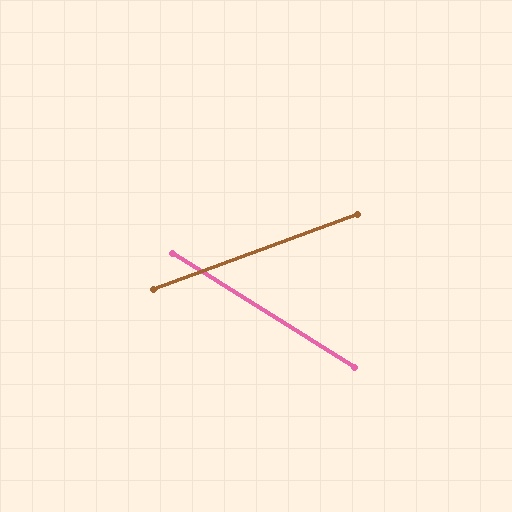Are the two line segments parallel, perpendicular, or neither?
Neither parallel nor perpendicular — they differ by about 52°.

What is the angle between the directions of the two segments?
Approximately 52 degrees.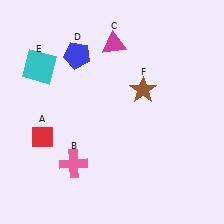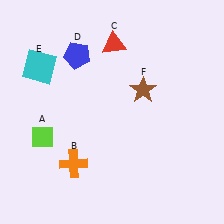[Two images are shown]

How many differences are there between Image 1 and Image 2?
There are 3 differences between the two images.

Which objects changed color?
A changed from red to lime. B changed from pink to orange. C changed from magenta to red.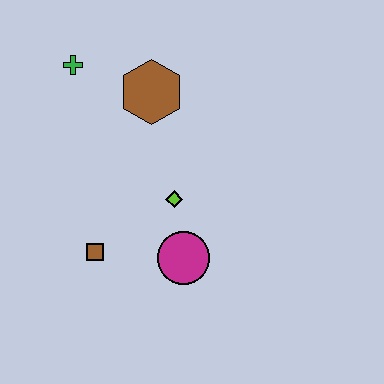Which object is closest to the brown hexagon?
The green cross is closest to the brown hexagon.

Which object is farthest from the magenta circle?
The green cross is farthest from the magenta circle.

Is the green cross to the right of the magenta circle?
No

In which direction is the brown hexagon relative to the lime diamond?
The brown hexagon is above the lime diamond.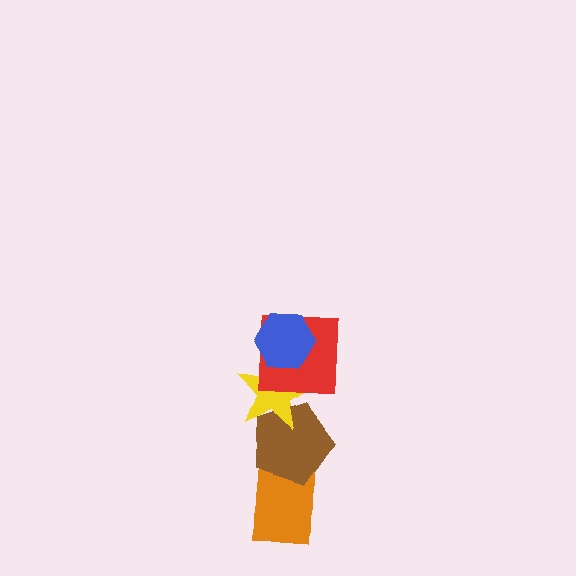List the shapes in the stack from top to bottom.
From top to bottom: the blue hexagon, the red square, the yellow star, the brown pentagon, the orange rectangle.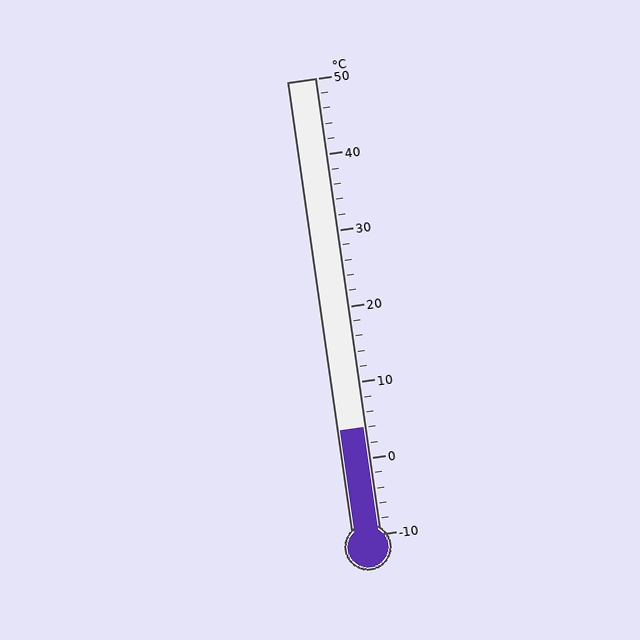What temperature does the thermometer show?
The thermometer shows approximately 4°C.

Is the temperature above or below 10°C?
The temperature is below 10°C.